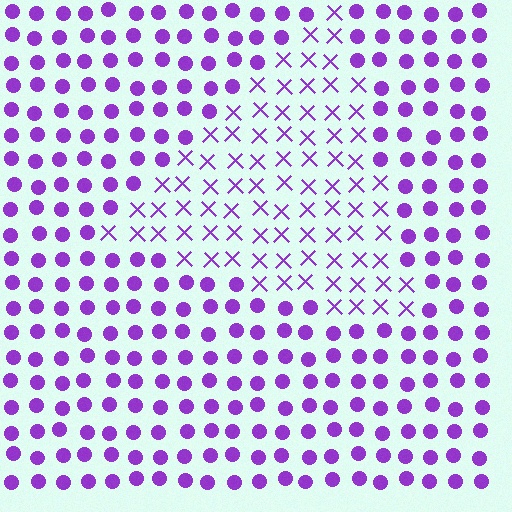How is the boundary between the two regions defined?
The boundary is defined by a change in element shape: X marks inside vs. circles outside. All elements share the same color and spacing.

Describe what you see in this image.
The image is filled with small purple elements arranged in a uniform grid. A triangle-shaped region contains X marks, while the surrounding area contains circles. The boundary is defined purely by the change in element shape.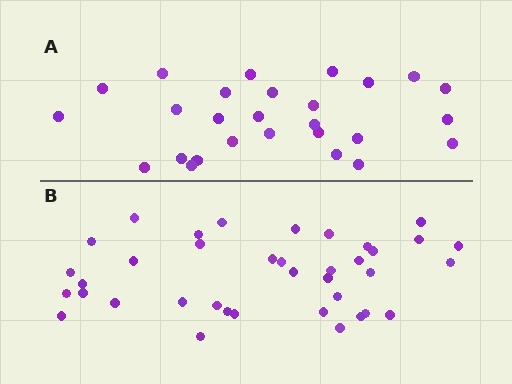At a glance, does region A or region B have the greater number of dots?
Region B (the bottom region) has more dots.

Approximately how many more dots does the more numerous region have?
Region B has roughly 12 or so more dots than region A.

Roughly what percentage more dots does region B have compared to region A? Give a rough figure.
About 40% more.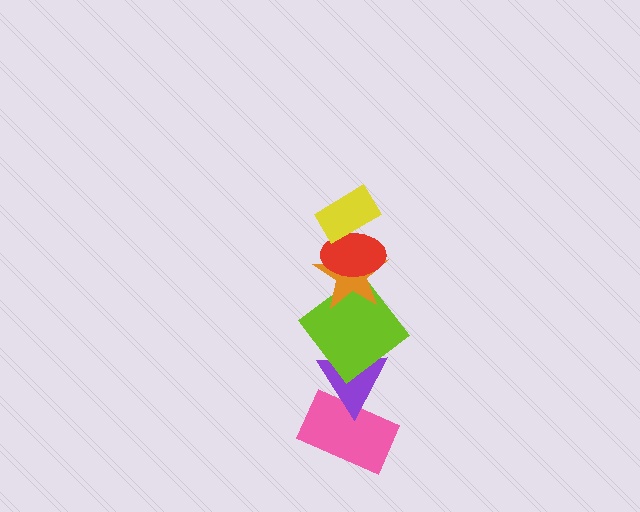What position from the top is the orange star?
The orange star is 3rd from the top.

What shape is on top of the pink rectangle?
The purple triangle is on top of the pink rectangle.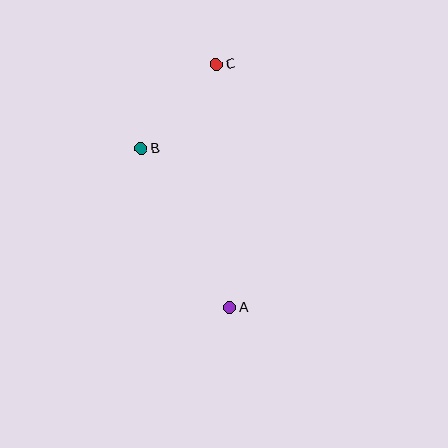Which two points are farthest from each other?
Points A and C are farthest from each other.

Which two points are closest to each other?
Points B and C are closest to each other.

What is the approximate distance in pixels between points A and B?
The distance between A and B is approximately 182 pixels.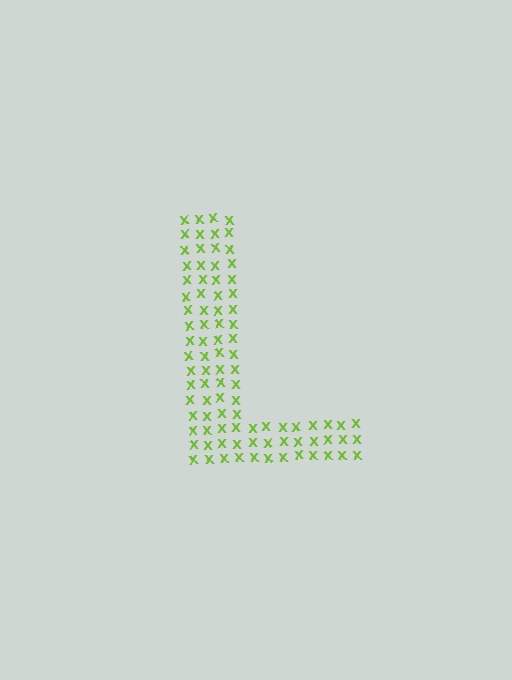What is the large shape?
The large shape is the letter L.